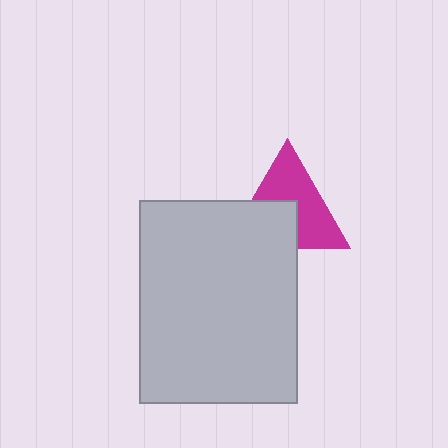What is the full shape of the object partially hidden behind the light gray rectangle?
The partially hidden object is a magenta triangle.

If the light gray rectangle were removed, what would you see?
You would see the complete magenta triangle.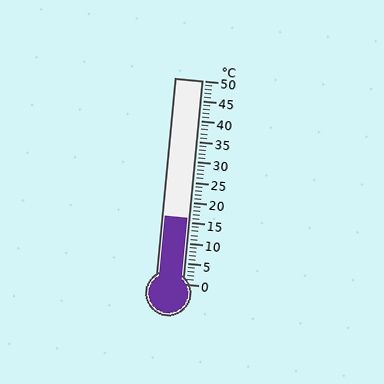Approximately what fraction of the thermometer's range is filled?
The thermometer is filled to approximately 30% of its range.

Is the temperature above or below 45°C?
The temperature is below 45°C.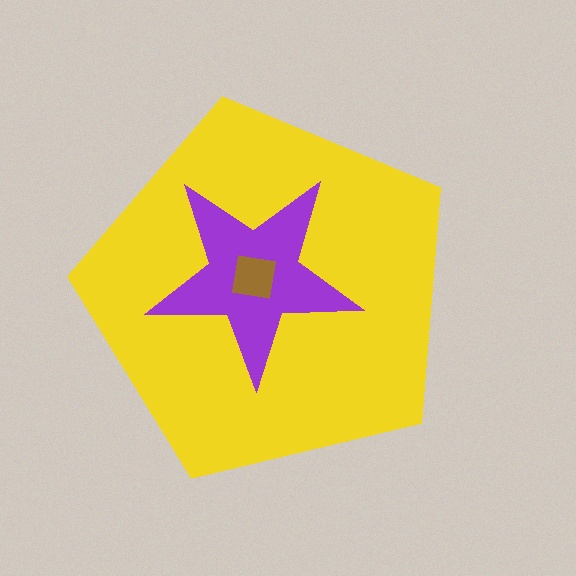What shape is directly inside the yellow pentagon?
The purple star.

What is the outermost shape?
The yellow pentagon.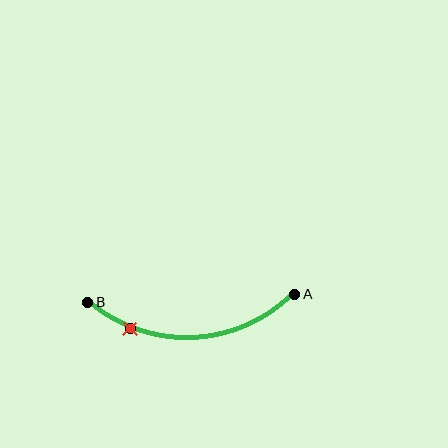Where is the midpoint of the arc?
The arc midpoint is the point on the curve farthest from the straight line joining A and B. It sits below that line.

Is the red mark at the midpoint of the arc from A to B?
No. The red mark lies on the arc but is closer to endpoint B. The arc midpoint would be at the point on the curve equidistant along the arc from both A and B.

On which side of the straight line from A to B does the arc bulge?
The arc bulges below the straight line connecting A and B.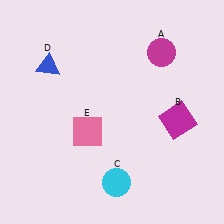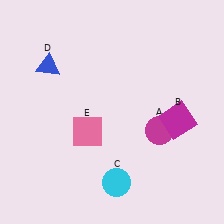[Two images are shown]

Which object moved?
The magenta circle (A) moved down.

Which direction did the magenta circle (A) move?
The magenta circle (A) moved down.